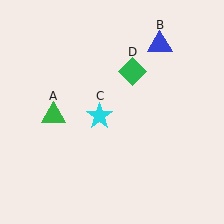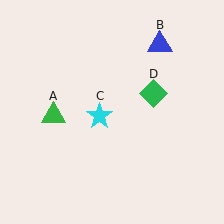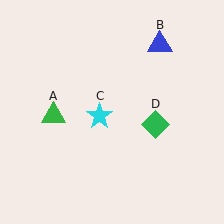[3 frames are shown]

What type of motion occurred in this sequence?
The green diamond (object D) rotated clockwise around the center of the scene.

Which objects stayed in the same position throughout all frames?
Green triangle (object A) and blue triangle (object B) and cyan star (object C) remained stationary.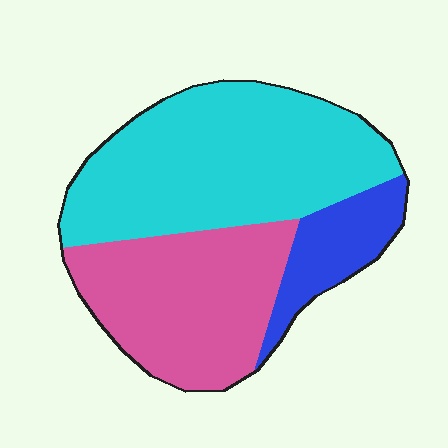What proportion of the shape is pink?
Pink covers 36% of the shape.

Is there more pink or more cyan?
Cyan.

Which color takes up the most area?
Cyan, at roughly 50%.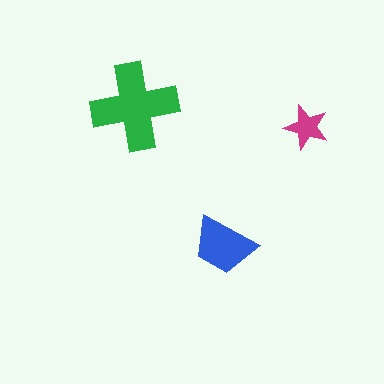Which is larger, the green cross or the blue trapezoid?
The green cross.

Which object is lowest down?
The blue trapezoid is bottommost.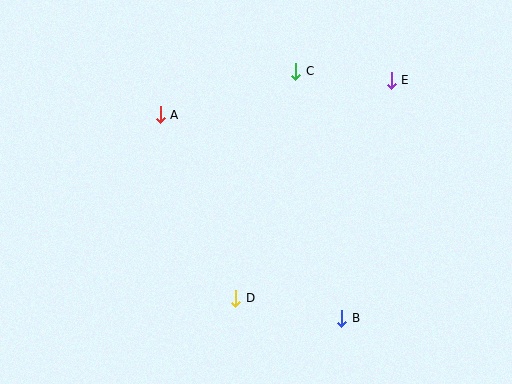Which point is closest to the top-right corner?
Point E is closest to the top-right corner.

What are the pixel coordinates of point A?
Point A is at (160, 115).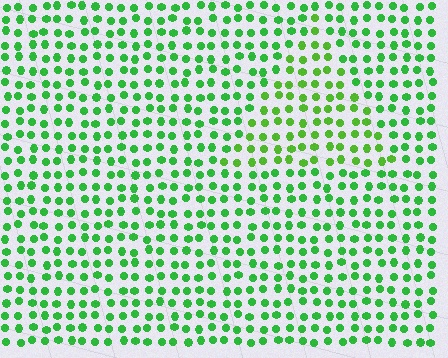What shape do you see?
I see a triangle.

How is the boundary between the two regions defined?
The boundary is defined purely by a slight shift in hue (about 21 degrees). Spacing, size, and orientation are identical on both sides.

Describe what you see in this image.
The image is filled with small green elements in a uniform arrangement. A triangle-shaped region is visible where the elements are tinted to a slightly different hue, forming a subtle color boundary.